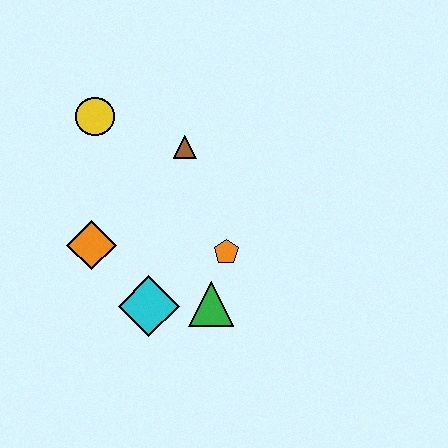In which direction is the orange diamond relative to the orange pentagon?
The orange diamond is to the left of the orange pentagon.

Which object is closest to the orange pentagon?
The green triangle is closest to the orange pentagon.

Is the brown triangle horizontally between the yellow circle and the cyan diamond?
No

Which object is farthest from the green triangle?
The yellow circle is farthest from the green triangle.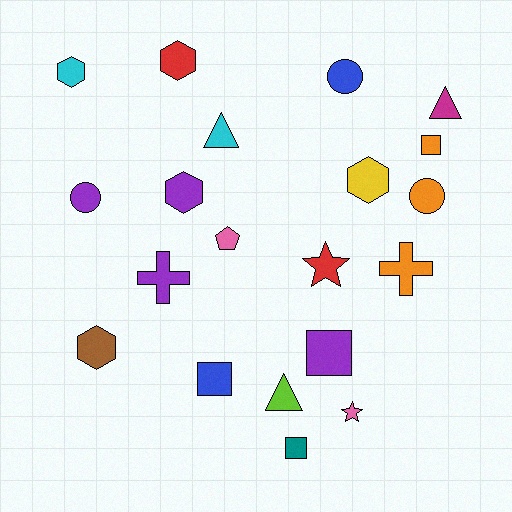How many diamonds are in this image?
There are no diamonds.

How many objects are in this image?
There are 20 objects.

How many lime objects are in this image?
There is 1 lime object.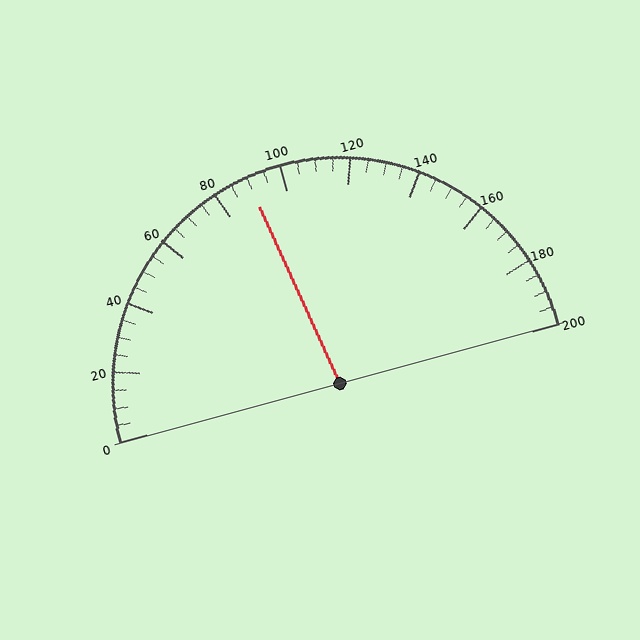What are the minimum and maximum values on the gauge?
The gauge ranges from 0 to 200.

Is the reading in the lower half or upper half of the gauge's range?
The reading is in the lower half of the range (0 to 200).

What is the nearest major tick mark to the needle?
The nearest major tick mark is 80.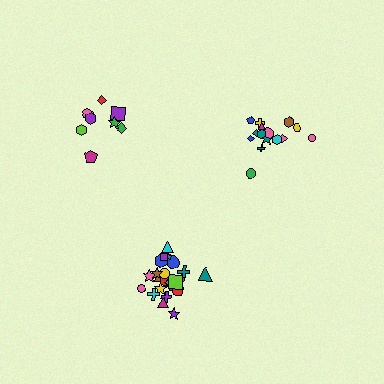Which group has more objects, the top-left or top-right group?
The top-right group.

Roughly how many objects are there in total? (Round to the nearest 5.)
Roughly 50 objects in total.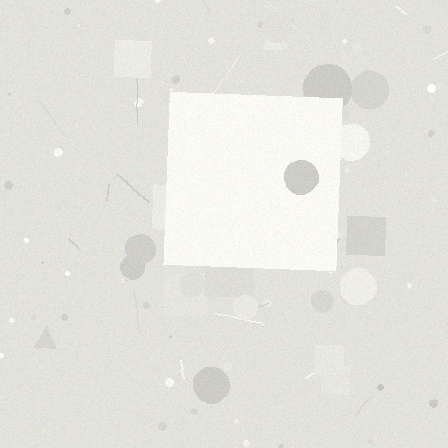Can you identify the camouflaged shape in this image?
The camouflaged shape is a square.